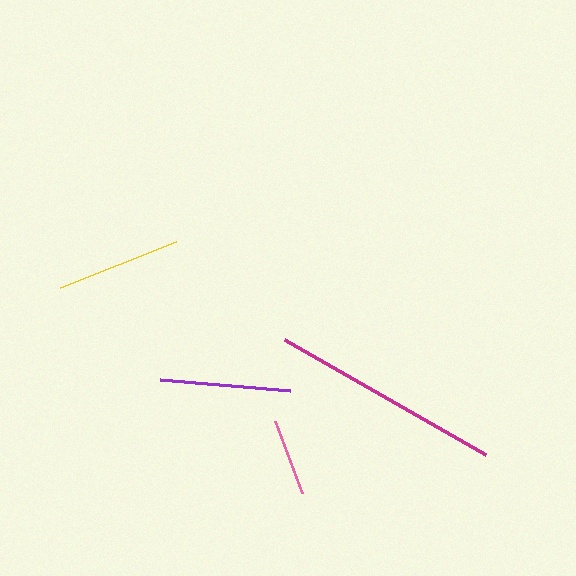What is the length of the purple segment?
The purple segment is approximately 130 pixels long.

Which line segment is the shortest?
The pink line is the shortest at approximately 77 pixels.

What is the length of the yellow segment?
The yellow segment is approximately 125 pixels long.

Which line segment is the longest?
The magenta line is the longest at approximately 232 pixels.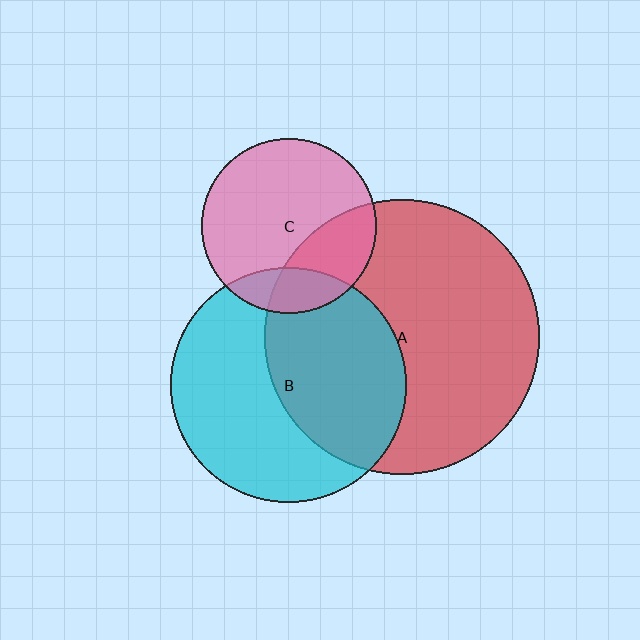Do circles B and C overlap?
Yes.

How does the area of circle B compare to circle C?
Approximately 1.8 times.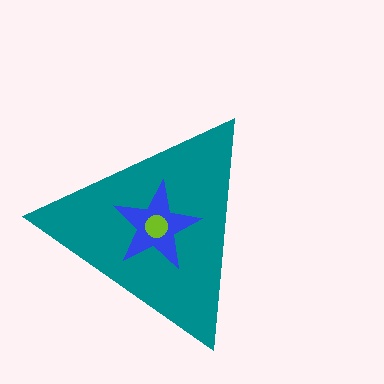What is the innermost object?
The lime circle.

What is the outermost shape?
The teal triangle.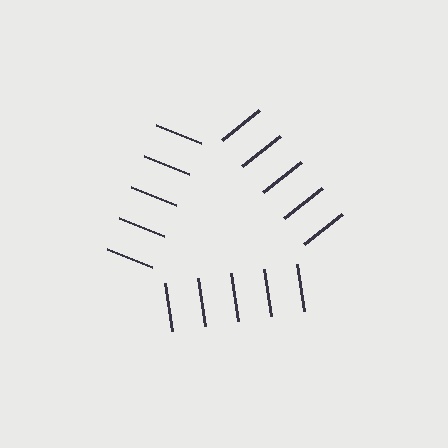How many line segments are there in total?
15 — 5 along each of the 3 edges.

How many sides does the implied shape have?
3 sides — the line-ends trace a triangle.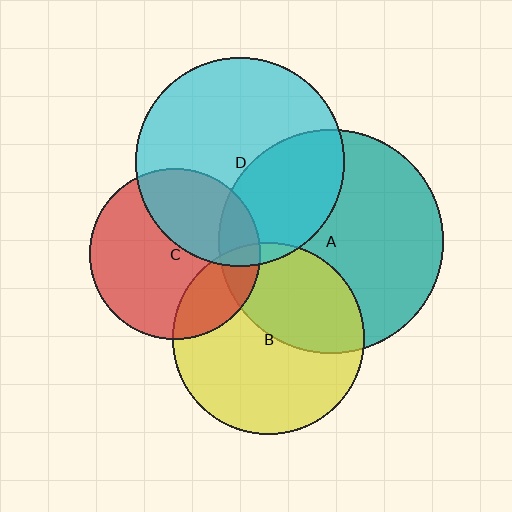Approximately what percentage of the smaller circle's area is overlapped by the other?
Approximately 40%.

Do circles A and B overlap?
Yes.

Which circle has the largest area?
Circle A (teal).